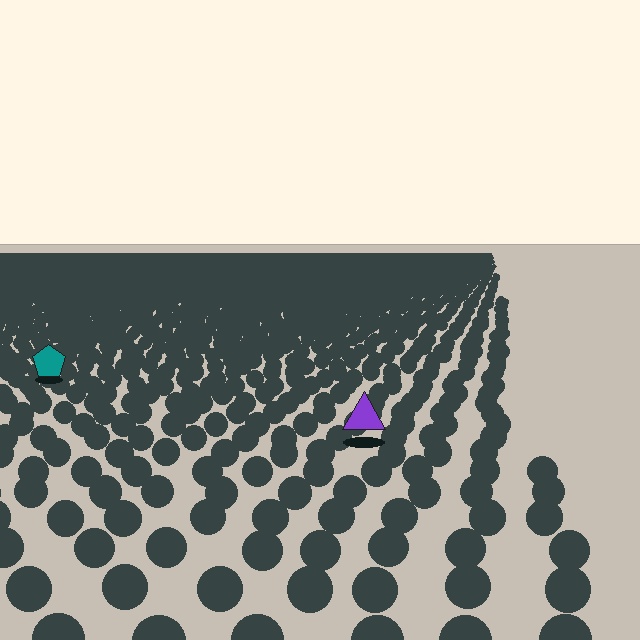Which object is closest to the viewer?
The purple triangle is closest. The texture marks near it are larger and more spread out.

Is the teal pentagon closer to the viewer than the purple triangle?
No. The purple triangle is closer — you can tell from the texture gradient: the ground texture is coarser near it.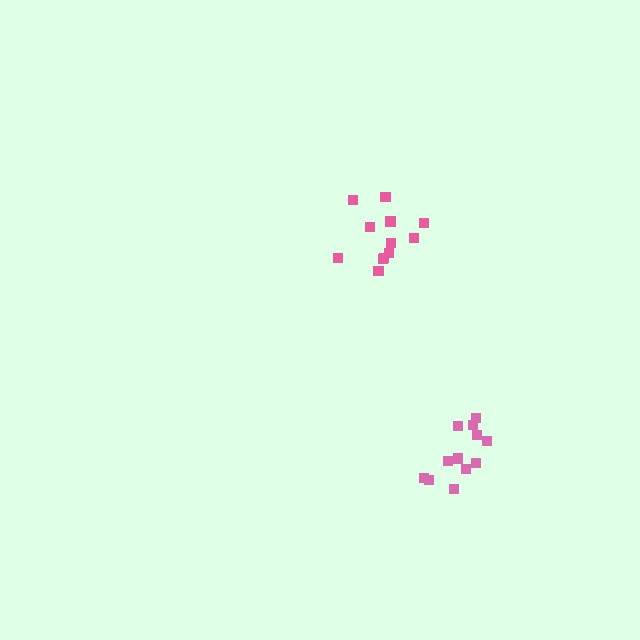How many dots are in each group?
Group 1: 12 dots, Group 2: 12 dots (24 total).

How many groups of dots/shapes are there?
There are 2 groups.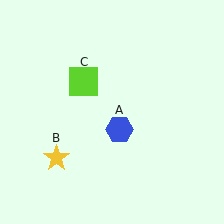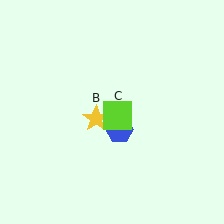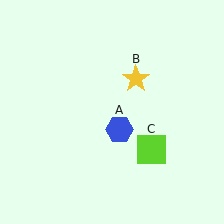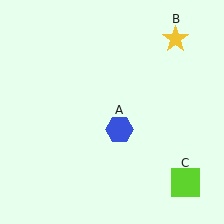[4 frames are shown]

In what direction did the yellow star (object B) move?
The yellow star (object B) moved up and to the right.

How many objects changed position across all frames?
2 objects changed position: yellow star (object B), lime square (object C).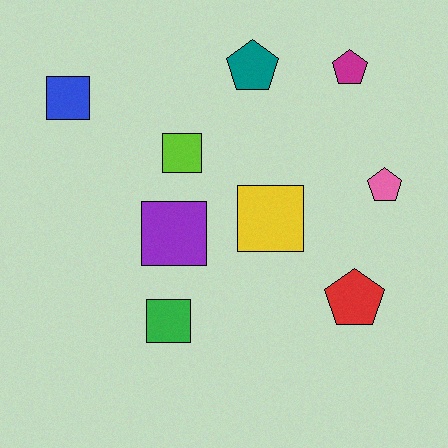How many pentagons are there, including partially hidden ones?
There are 4 pentagons.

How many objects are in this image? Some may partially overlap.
There are 9 objects.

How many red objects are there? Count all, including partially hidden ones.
There is 1 red object.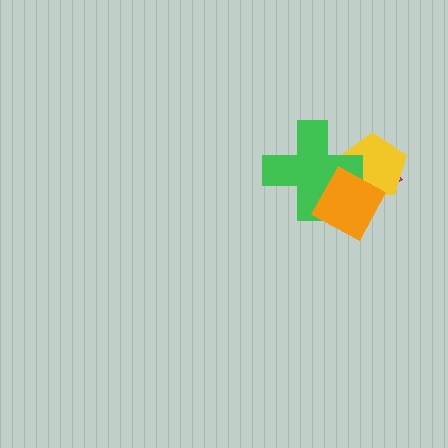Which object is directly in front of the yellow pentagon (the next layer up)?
The green cross is directly in front of the yellow pentagon.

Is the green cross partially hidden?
Yes, it is partially covered by another shape.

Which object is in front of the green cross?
The orange square is in front of the green cross.